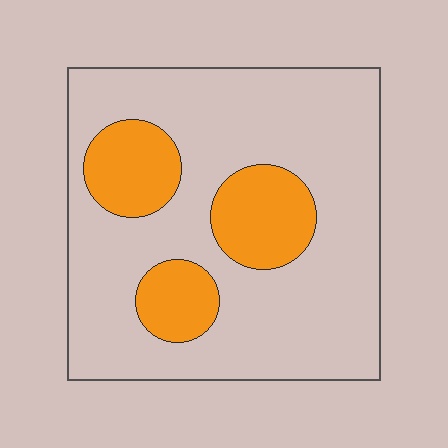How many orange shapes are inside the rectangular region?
3.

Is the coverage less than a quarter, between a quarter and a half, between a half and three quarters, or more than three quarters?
Less than a quarter.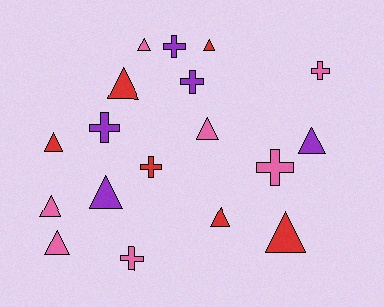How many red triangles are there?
There are 5 red triangles.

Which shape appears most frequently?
Triangle, with 11 objects.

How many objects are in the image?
There are 18 objects.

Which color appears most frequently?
Pink, with 7 objects.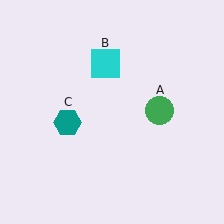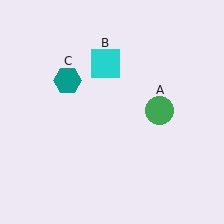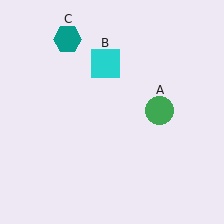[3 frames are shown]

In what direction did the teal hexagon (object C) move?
The teal hexagon (object C) moved up.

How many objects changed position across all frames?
1 object changed position: teal hexagon (object C).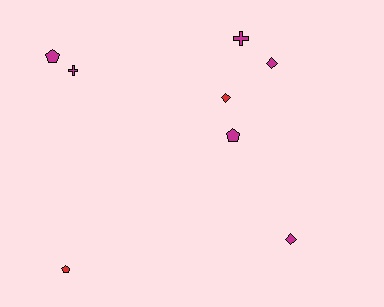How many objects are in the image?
There are 8 objects.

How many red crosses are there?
There are no red crosses.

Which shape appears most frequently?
Diamond, with 3 objects.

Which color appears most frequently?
Magenta, with 6 objects.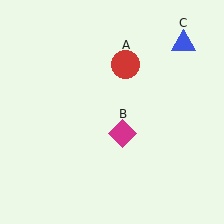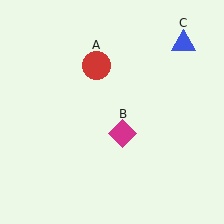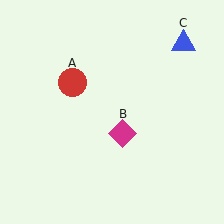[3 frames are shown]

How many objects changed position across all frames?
1 object changed position: red circle (object A).